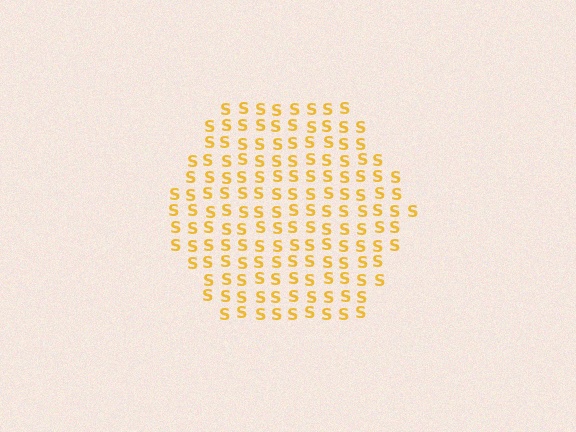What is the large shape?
The large shape is a hexagon.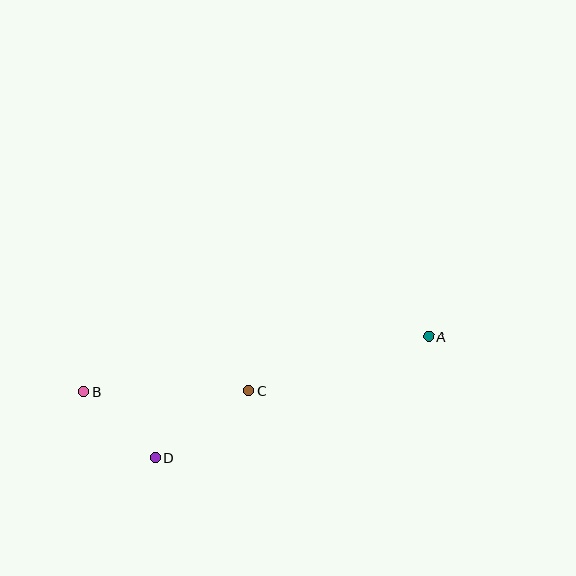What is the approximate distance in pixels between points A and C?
The distance between A and C is approximately 188 pixels.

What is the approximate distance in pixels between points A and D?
The distance between A and D is approximately 299 pixels.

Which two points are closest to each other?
Points B and D are closest to each other.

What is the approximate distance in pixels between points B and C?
The distance between B and C is approximately 165 pixels.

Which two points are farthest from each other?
Points A and B are farthest from each other.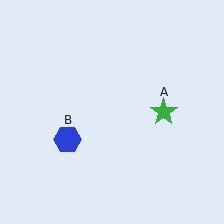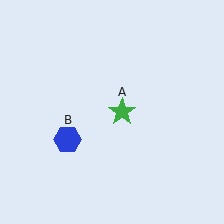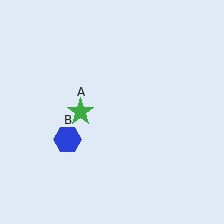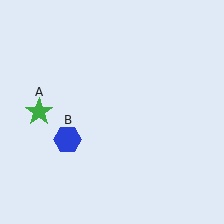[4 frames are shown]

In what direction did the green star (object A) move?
The green star (object A) moved left.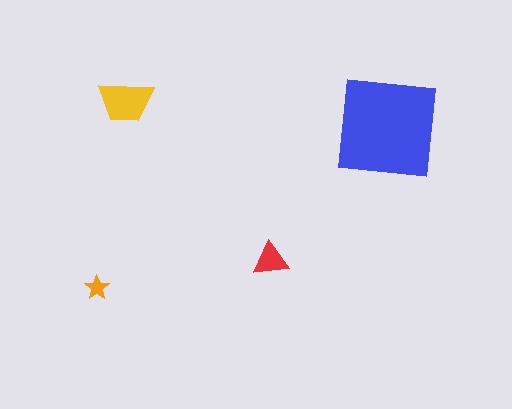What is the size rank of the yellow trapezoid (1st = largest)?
2nd.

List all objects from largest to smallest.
The blue square, the yellow trapezoid, the red triangle, the orange star.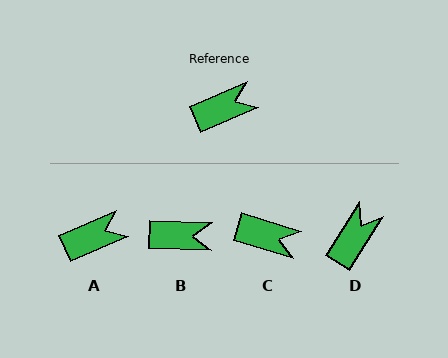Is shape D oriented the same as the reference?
No, it is off by about 34 degrees.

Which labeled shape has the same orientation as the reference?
A.